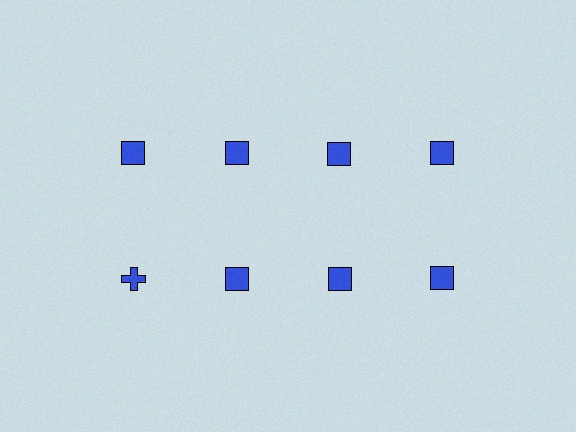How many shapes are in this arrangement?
There are 8 shapes arranged in a grid pattern.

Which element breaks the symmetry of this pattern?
The blue cross in the second row, leftmost column breaks the symmetry. All other shapes are blue squares.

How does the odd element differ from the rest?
It has a different shape: cross instead of square.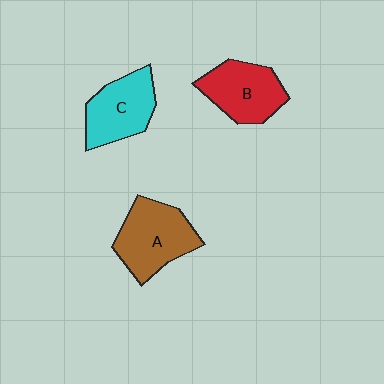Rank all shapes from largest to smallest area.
From largest to smallest: A (brown), B (red), C (cyan).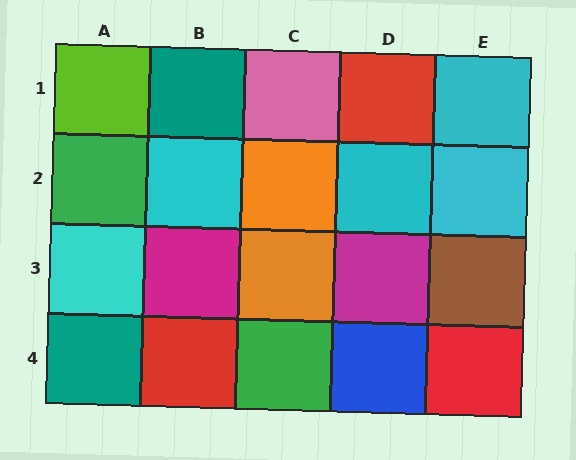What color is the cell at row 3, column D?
Magenta.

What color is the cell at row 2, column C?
Orange.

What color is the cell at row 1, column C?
Pink.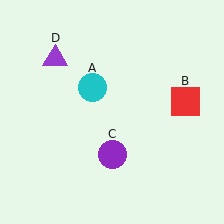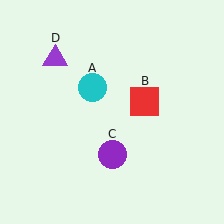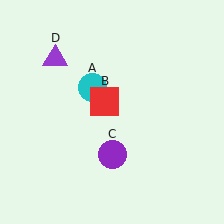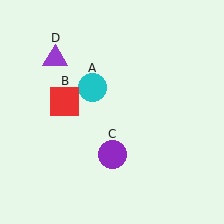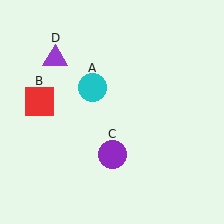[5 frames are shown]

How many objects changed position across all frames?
1 object changed position: red square (object B).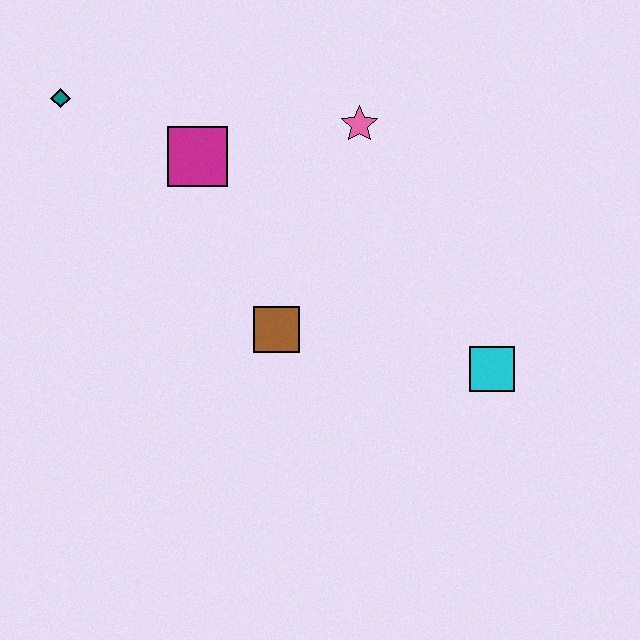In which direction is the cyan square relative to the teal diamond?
The cyan square is to the right of the teal diamond.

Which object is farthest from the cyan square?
The teal diamond is farthest from the cyan square.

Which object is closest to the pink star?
The magenta square is closest to the pink star.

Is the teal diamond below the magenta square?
No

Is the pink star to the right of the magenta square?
Yes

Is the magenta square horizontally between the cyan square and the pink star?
No